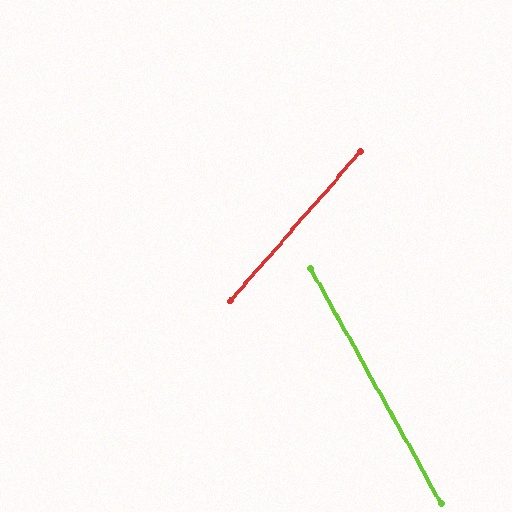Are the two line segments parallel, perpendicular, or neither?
Neither parallel nor perpendicular — they differ by about 70°.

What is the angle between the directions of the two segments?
Approximately 70 degrees.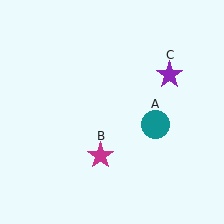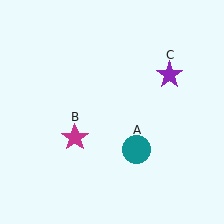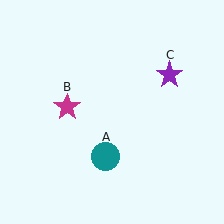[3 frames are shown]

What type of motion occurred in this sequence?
The teal circle (object A), magenta star (object B) rotated clockwise around the center of the scene.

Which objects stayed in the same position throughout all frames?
Purple star (object C) remained stationary.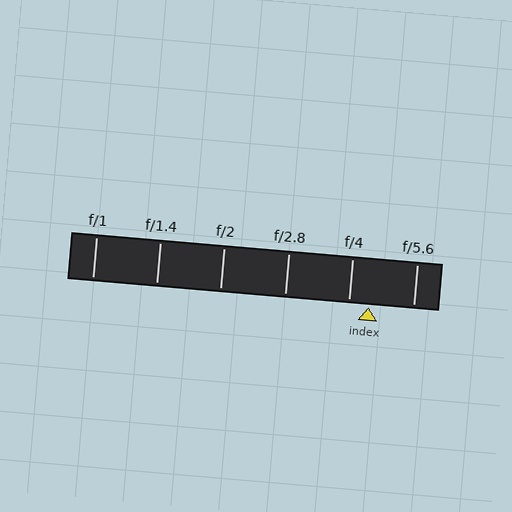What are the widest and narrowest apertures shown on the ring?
The widest aperture shown is f/1 and the narrowest is f/5.6.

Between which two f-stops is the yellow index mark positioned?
The index mark is between f/4 and f/5.6.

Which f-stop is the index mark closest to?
The index mark is closest to f/4.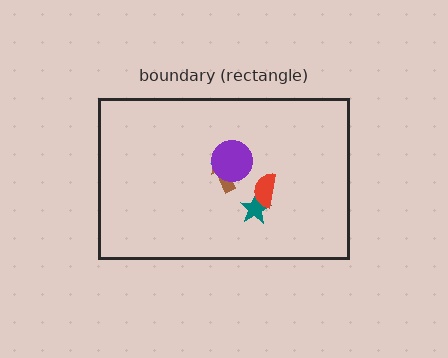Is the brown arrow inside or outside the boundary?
Inside.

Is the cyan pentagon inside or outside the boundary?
Inside.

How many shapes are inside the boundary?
5 inside, 0 outside.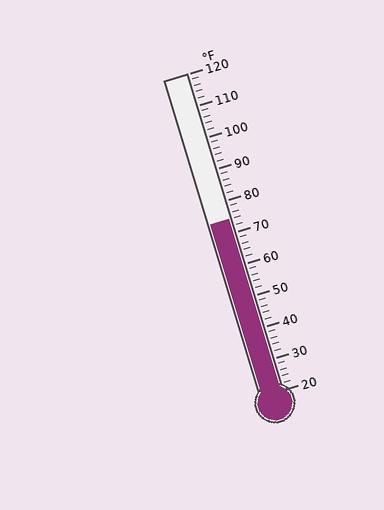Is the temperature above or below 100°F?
The temperature is below 100°F.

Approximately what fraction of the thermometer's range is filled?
The thermometer is filled to approximately 55% of its range.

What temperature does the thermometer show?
The thermometer shows approximately 74°F.